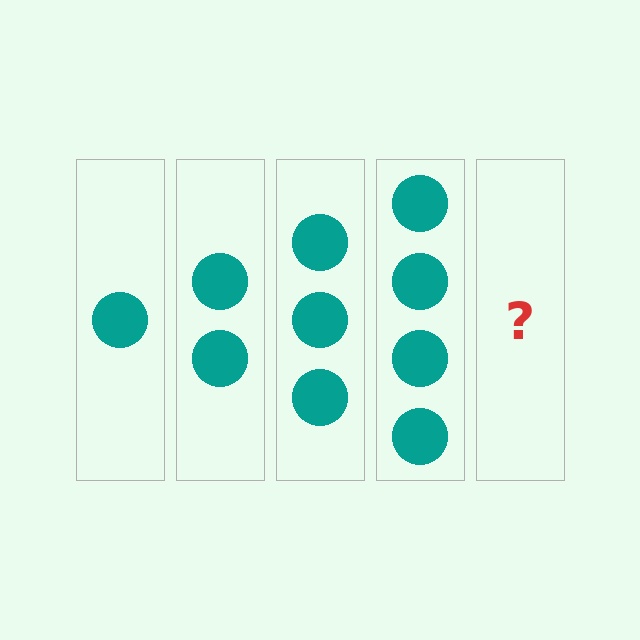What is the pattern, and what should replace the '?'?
The pattern is that each step adds one more circle. The '?' should be 5 circles.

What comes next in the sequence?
The next element should be 5 circles.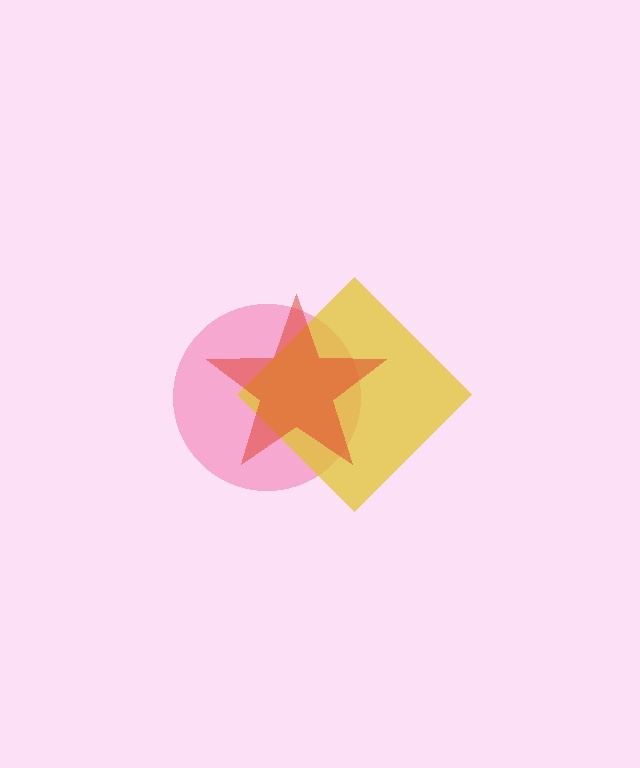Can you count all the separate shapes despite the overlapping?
Yes, there are 3 separate shapes.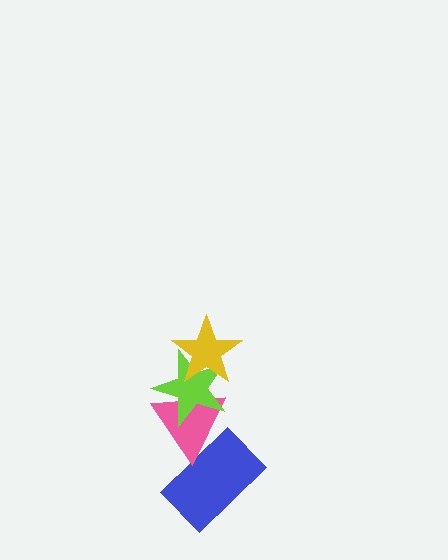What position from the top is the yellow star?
The yellow star is 1st from the top.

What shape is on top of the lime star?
The yellow star is on top of the lime star.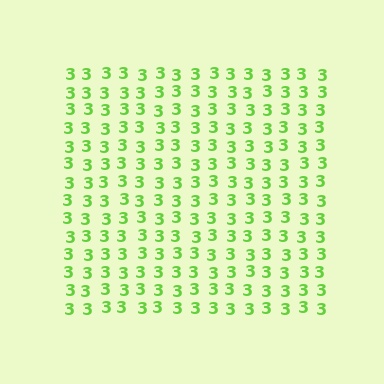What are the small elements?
The small elements are digit 3's.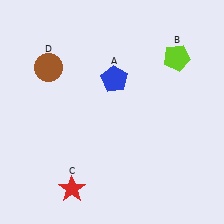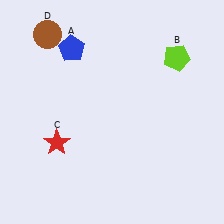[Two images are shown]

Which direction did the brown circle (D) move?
The brown circle (D) moved up.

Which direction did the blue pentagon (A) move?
The blue pentagon (A) moved left.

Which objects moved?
The objects that moved are: the blue pentagon (A), the red star (C), the brown circle (D).